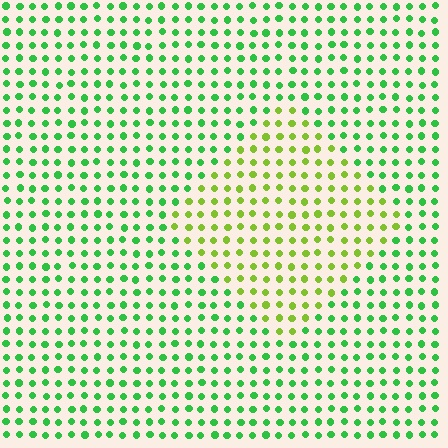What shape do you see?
I see a diamond.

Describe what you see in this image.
The image is filled with small green elements in a uniform arrangement. A diamond-shaped region is visible where the elements are tinted to a slightly different hue, forming a subtle color boundary.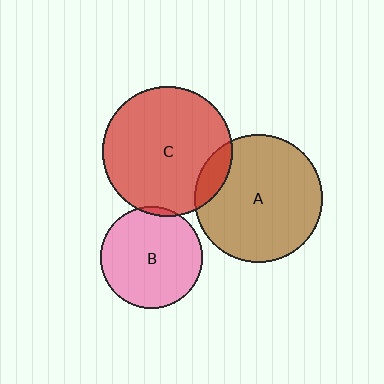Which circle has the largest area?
Circle C (red).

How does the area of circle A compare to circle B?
Approximately 1.6 times.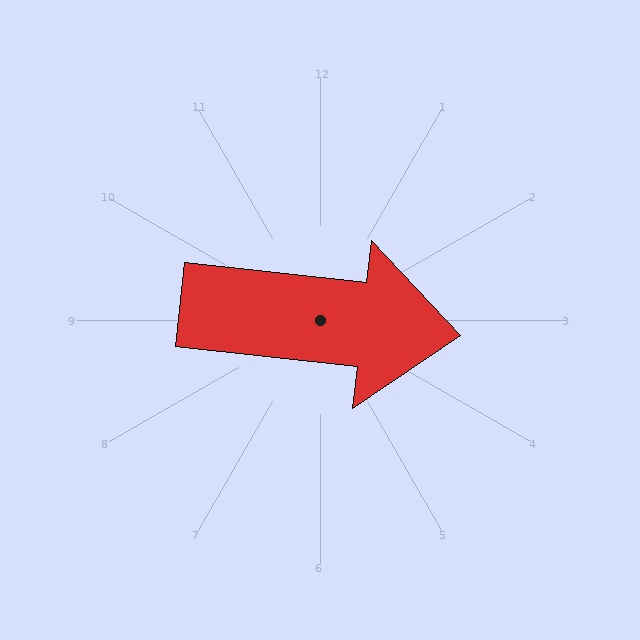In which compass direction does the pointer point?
East.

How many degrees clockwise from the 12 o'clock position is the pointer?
Approximately 96 degrees.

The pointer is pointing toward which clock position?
Roughly 3 o'clock.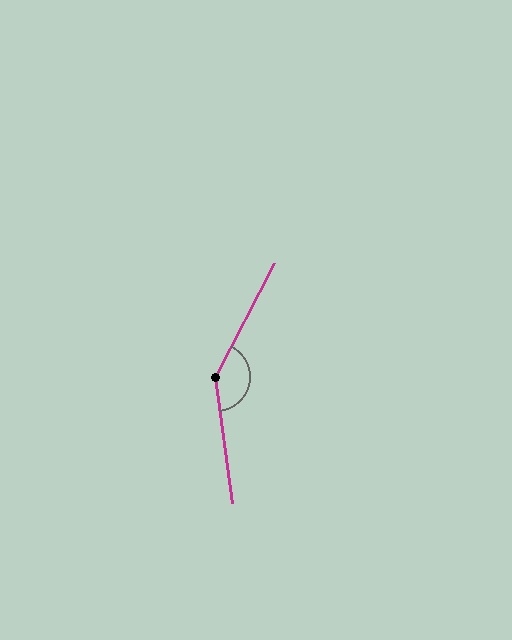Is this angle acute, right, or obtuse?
It is obtuse.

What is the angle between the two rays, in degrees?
Approximately 145 degrees.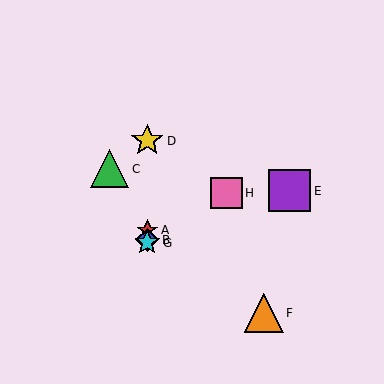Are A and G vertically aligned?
Yes, both are at x≈147.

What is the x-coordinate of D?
Object D is at x≈147.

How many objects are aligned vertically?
4 objects (A, B, D, G) are aligned vertically.